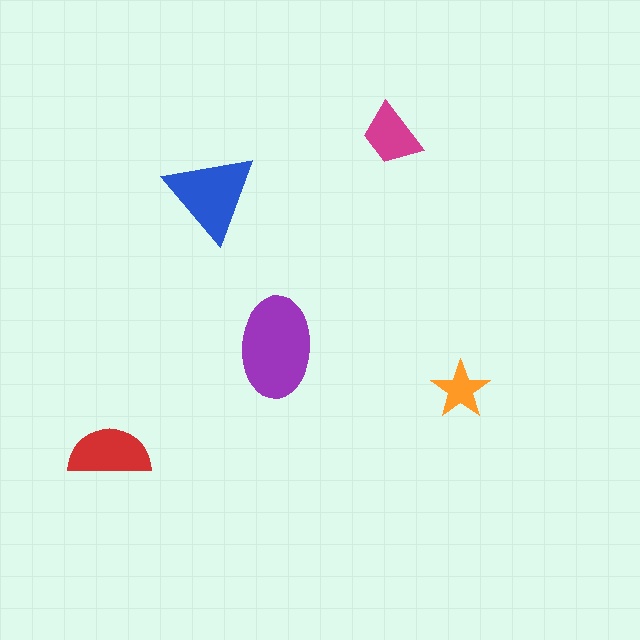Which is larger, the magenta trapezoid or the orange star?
The magenta trapezoid.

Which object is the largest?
The purple ellipse.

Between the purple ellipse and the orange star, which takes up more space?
The purple ellipse.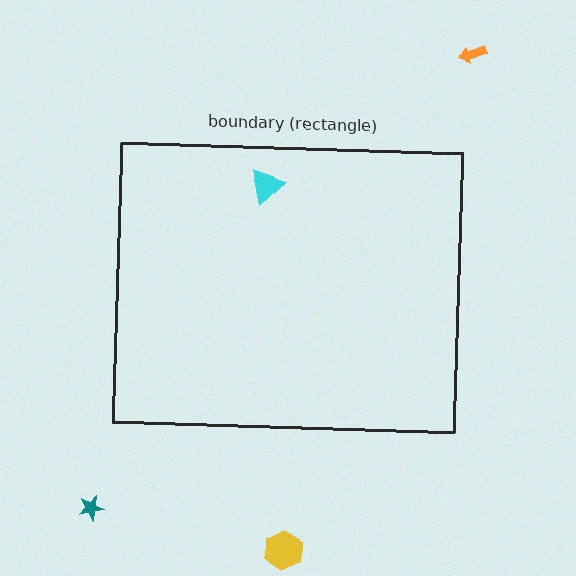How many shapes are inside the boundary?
1 inside, 3 outside.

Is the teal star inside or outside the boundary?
Outside.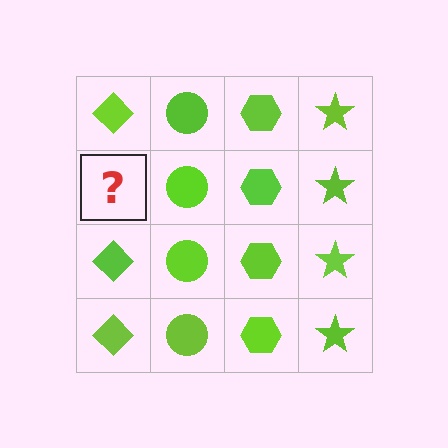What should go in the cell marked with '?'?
The missing cell should contain a lime diamond.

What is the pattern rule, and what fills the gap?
The rule is that each column has a consistent shape. The gap should be filled with a lime diamond.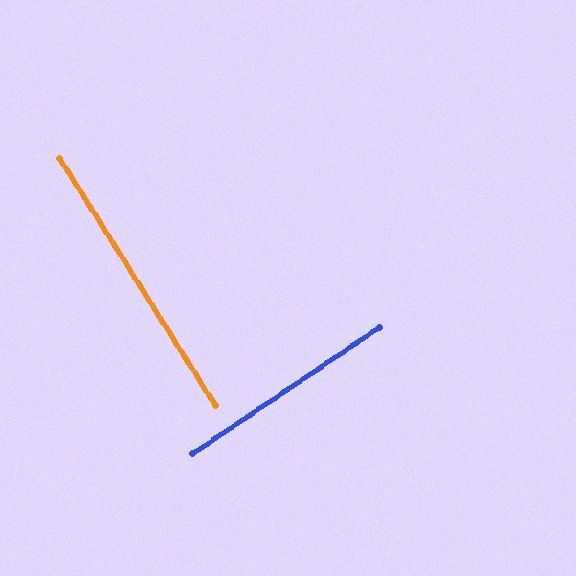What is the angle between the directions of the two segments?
Approximately 88 degrees.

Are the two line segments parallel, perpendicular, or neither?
Perpendicular — they meet at approximately 88°.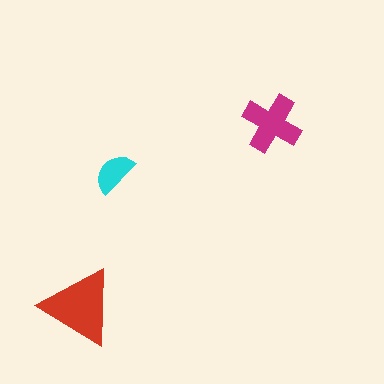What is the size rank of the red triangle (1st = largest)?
1st.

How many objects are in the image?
There are 3 objects in the image.